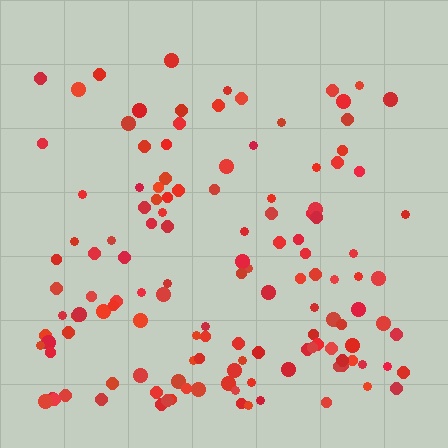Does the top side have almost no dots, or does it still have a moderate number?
Still a moderate number, just noticeably fewer than the bottom.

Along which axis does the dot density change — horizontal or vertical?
Vertical.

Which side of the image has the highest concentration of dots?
The bottom.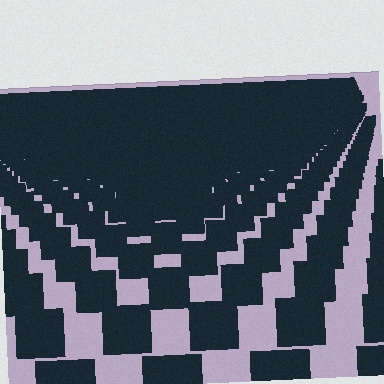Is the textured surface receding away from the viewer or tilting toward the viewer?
The surface is receding away from the viewer. Texture elements get smaller and denser toward the top.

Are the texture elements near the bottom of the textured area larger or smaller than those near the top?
Larger. Near the bottom, elements are closer to the viewer and appear at a bigger on-screen size.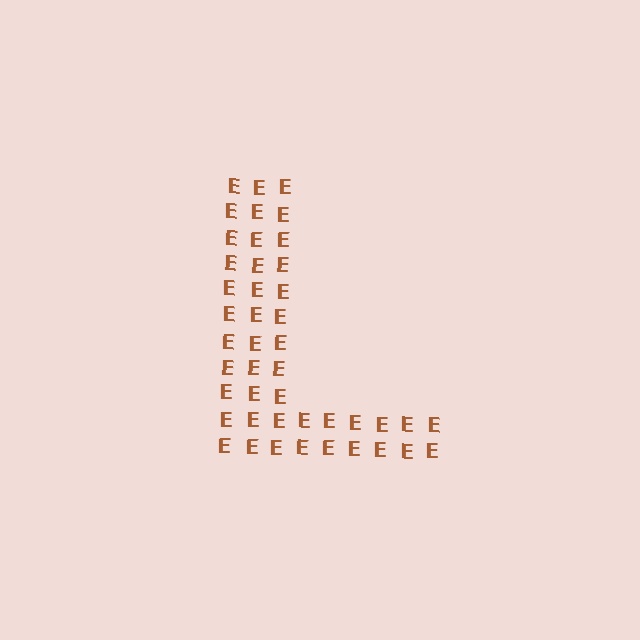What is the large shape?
The large shape is the letter L.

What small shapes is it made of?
It is made of small letter E's.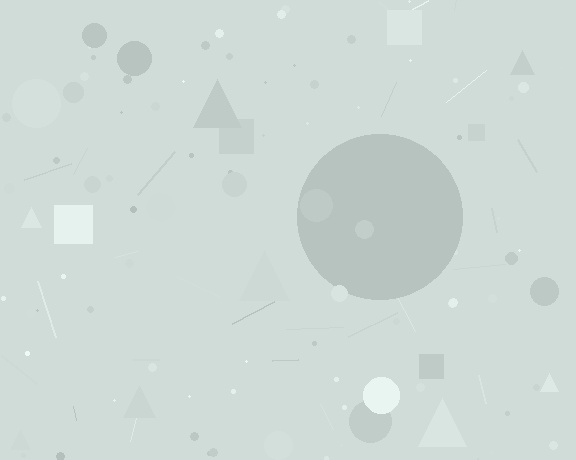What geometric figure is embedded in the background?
A circle is embedded in the background.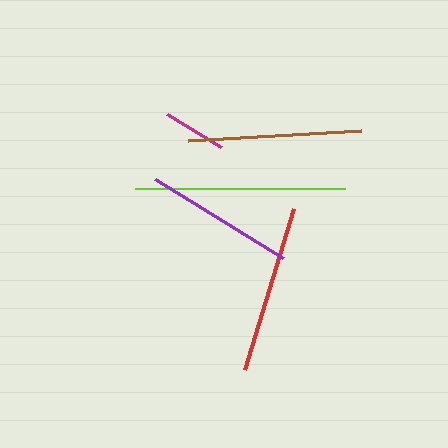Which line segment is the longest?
The lime line is the longest at approximately 209 pixels.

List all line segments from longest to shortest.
From longest to shortest: lime, brown, red, purple, magenta.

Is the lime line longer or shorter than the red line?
The lime line is longer than the red line.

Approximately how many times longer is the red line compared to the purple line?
The red line is approximately 1.1 times the length of the purple line.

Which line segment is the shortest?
The magenta line is the shortest at approximately 63 pixels.